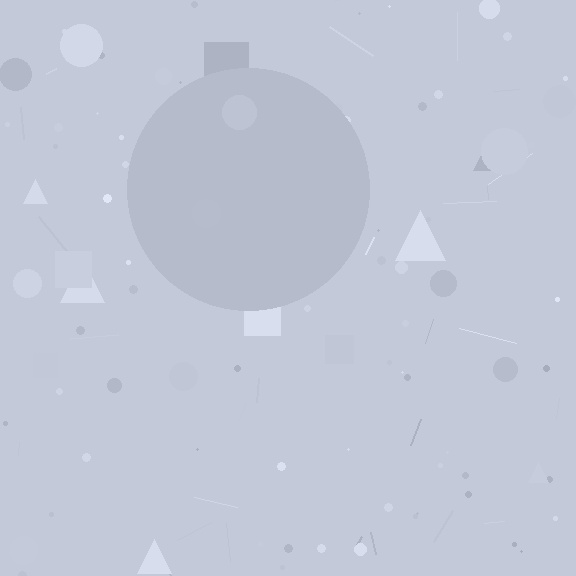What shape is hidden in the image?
A circle is hidden in the image.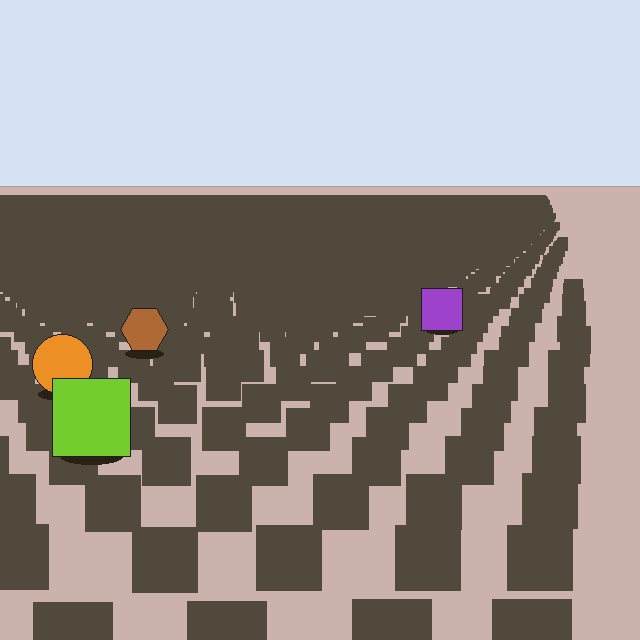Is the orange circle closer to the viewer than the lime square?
No. The lime square is closer — you can tell from the texture gradient: the ground texture is coarser near it.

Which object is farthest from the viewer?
The purple square is farthest from the viewer. It appears smaller and the ground texture around it is denser.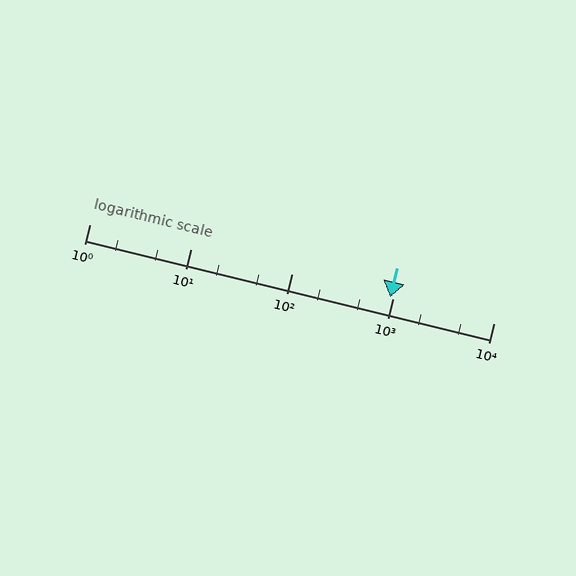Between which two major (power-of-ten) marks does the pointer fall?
The pointer is between 100 and 1000.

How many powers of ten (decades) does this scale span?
The scale spans 4 decades, from 1 to 10000.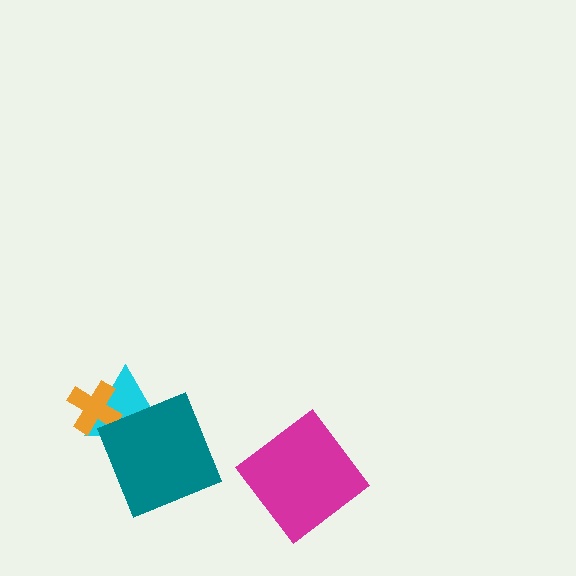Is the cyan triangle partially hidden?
Yes, it is partially covered by another shape.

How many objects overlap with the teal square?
1 object overlaps with the teal square.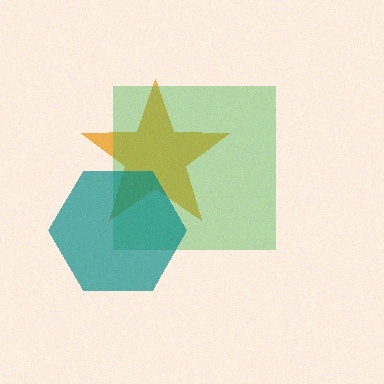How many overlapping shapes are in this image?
There are 3 overlapping shapes in the image.